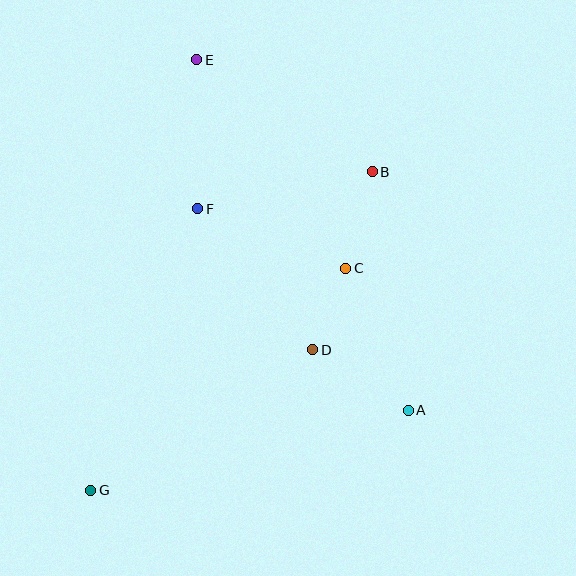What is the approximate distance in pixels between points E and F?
The distance between E and F is approximately 149 pixels.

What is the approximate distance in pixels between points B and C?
The distance between B and C is approximately 100 pixels.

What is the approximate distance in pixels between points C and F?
The distance between C and F is approximately 159 pixels.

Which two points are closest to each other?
Points C and D are closest to each other.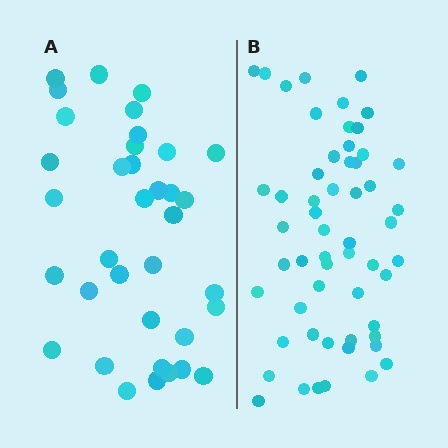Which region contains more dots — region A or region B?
Region B (the right region) has more dots.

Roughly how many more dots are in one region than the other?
Region B has approximately 20 more dots than region A.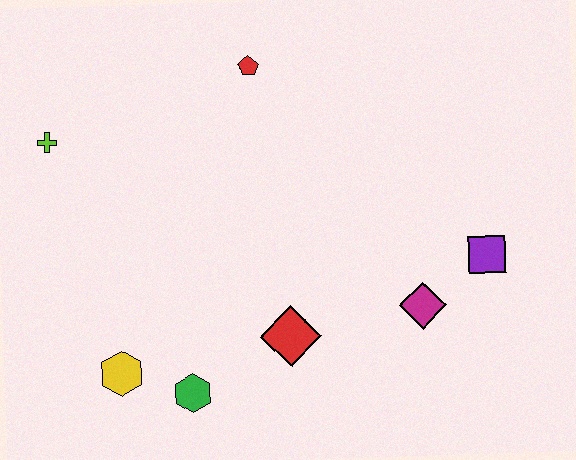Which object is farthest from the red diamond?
The lime cross is farthest from the red diamond.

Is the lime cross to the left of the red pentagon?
Yes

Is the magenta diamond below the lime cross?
Yes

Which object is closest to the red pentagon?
The lime cross is closest to the red pentagon.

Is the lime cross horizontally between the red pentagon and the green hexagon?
No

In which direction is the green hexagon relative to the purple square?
The green hexagon is to the left of the purple square.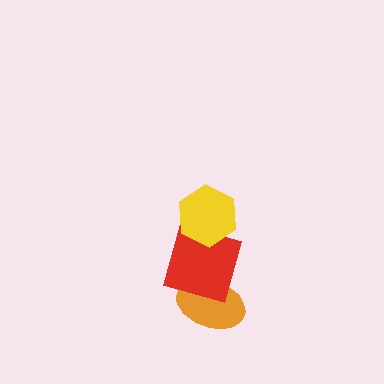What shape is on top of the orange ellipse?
The red square is on top of the orange ellipse.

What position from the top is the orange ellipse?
The orange ellipse is 3rd from the top.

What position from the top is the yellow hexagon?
The yellow hexagon is 1st from the top.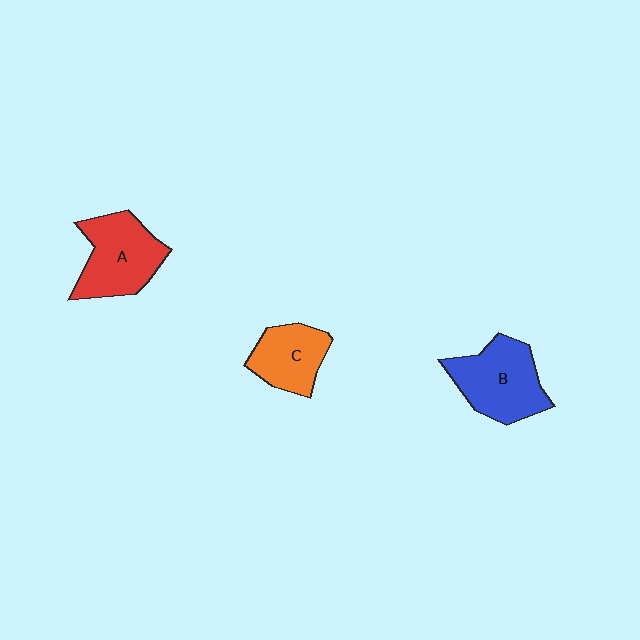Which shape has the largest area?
Shape B (blue).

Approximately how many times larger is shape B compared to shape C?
Approximately 1.4 times.